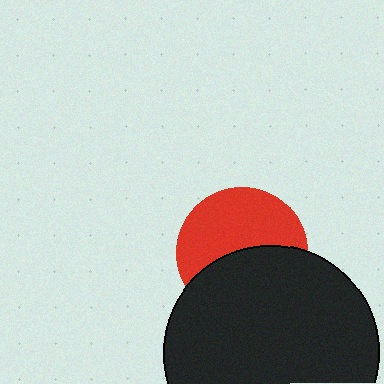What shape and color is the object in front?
The object in front is a black circle.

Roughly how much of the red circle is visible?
About half of it is visible (roughly 53%).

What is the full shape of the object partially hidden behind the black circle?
The partially hidden object is a red circle.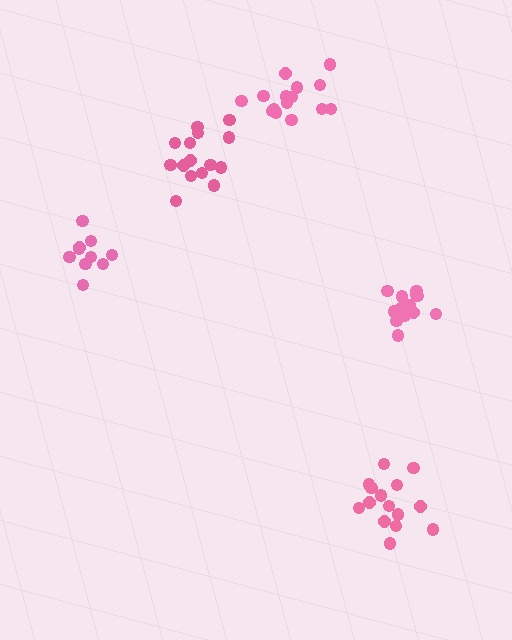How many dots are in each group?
Group 1: 10 dots, Group 2: 16 dots, Group 3: 14 dots, Group 4: 15 dots, Group 5: 15 dots (70 total).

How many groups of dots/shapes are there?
There are 5 groups.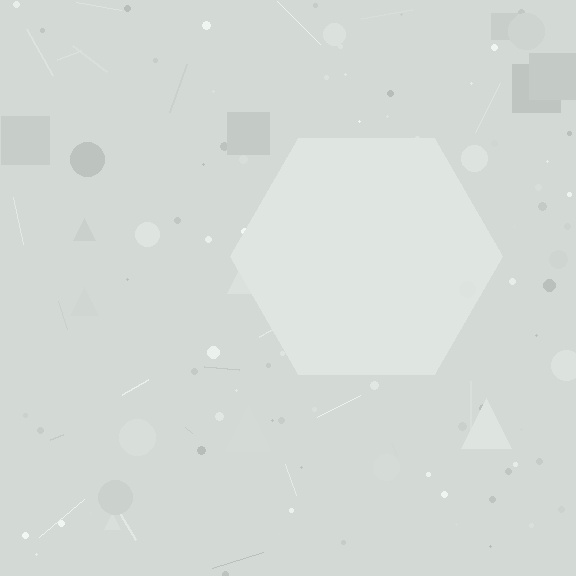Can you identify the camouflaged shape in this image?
The camouflaged shape is a hexagon.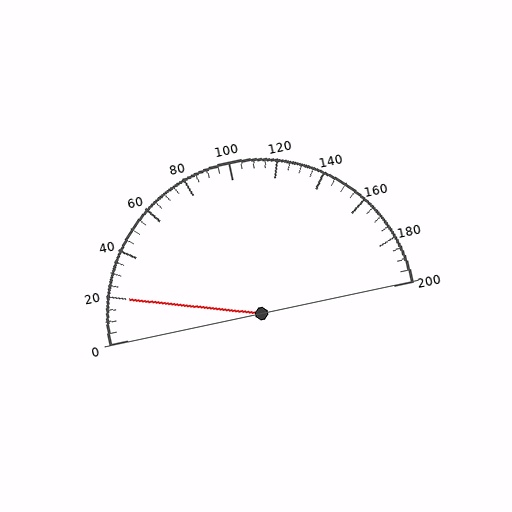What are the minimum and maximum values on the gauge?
The gauge ranges from 0 to 200.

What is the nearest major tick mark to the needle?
The nearest major tick mark is 20.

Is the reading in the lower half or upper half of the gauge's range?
The reading is in the lower half of the range (0 to 200).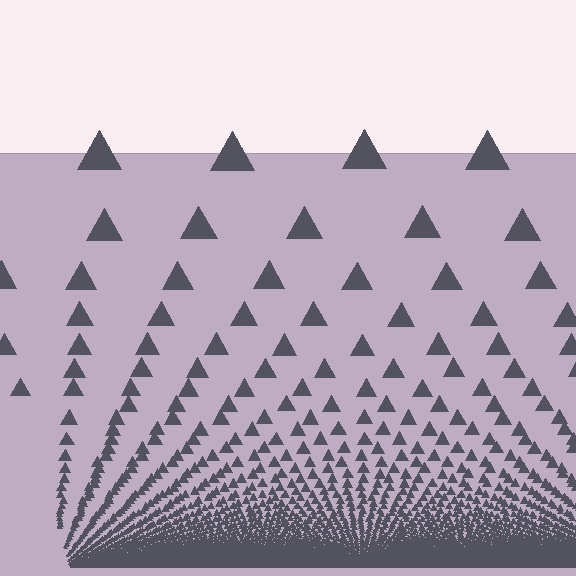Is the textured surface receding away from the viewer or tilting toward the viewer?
The surface appears to tilt toward the viewer. Texture elements get larger and sparser toward the top.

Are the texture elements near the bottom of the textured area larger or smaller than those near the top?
Smaller. The gradient is inverted — elements near the bottom are smaller and denser.